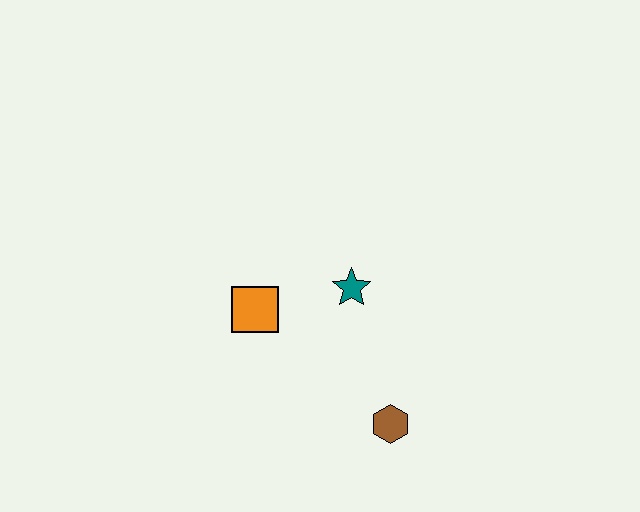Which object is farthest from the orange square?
The brown hexagon is farthest from the orange square.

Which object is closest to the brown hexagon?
The teal star is closest to the brown hexagon.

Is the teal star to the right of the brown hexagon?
No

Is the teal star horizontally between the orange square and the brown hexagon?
Yes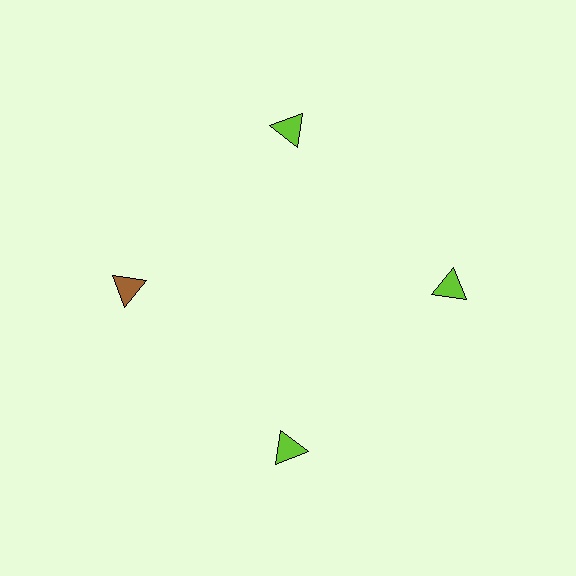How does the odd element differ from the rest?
It has a different color: brown instead of lime.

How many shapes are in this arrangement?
There are 4 shapes arranged in a ring pattern.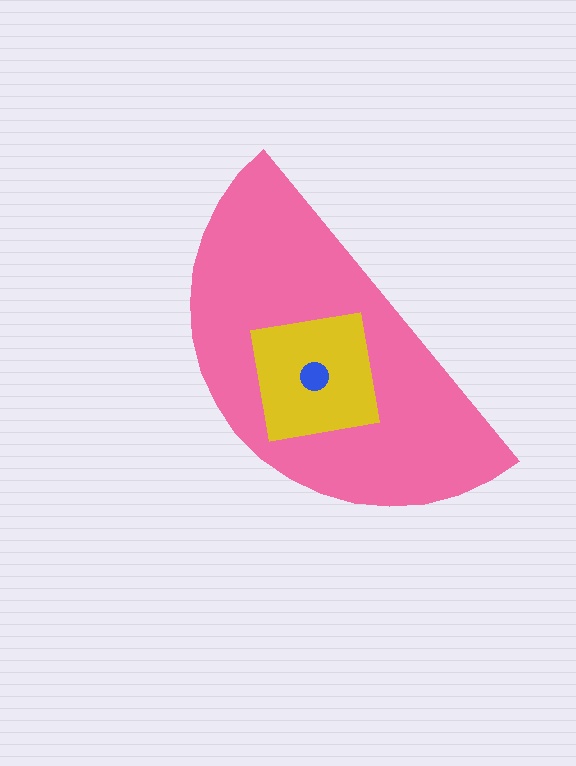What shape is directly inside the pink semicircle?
The yellow square.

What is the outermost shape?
The pink semicircle.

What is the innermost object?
The blue circle.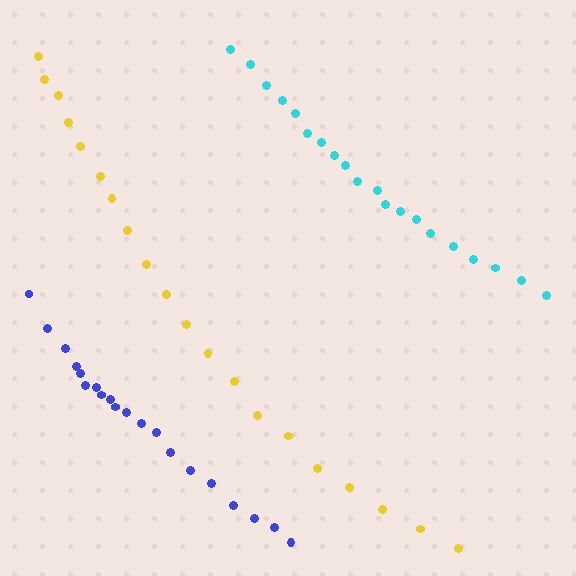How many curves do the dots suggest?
There are 3 distinct paths.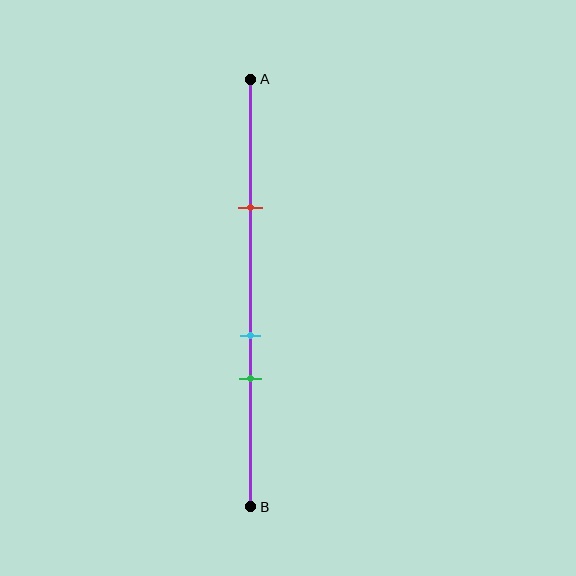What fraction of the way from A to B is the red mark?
The red mark is approximately 30% (0.3) of the way from A to B.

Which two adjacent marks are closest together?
The cyan and green marks are the closest adjacent pair.